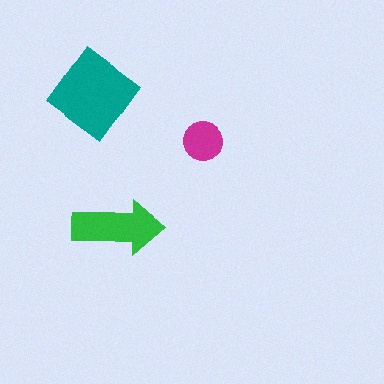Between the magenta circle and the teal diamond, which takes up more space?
The teal diamond.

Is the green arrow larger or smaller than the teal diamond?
Smaller.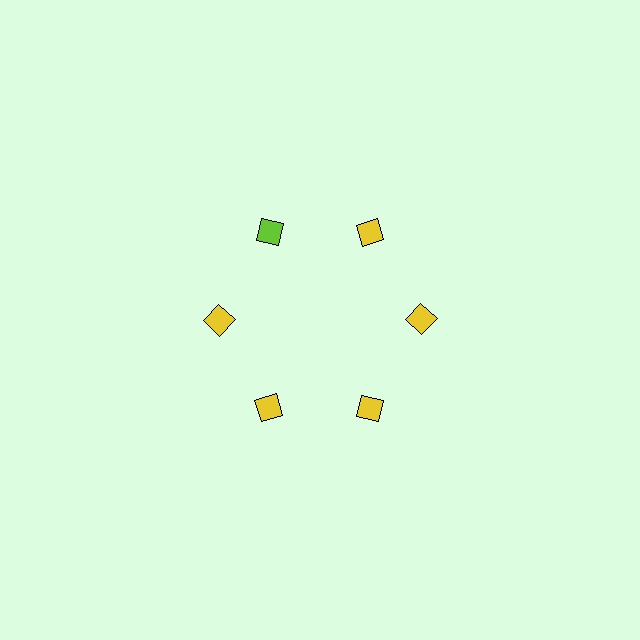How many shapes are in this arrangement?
There are 6 shapes arranged in a ring pattern.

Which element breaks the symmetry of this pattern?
The lime diamond at roughly the 11 o'clock position breaks the symmetry. All other shapes are yellow diamonds.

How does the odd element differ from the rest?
It has a different color: lime instead of yellow.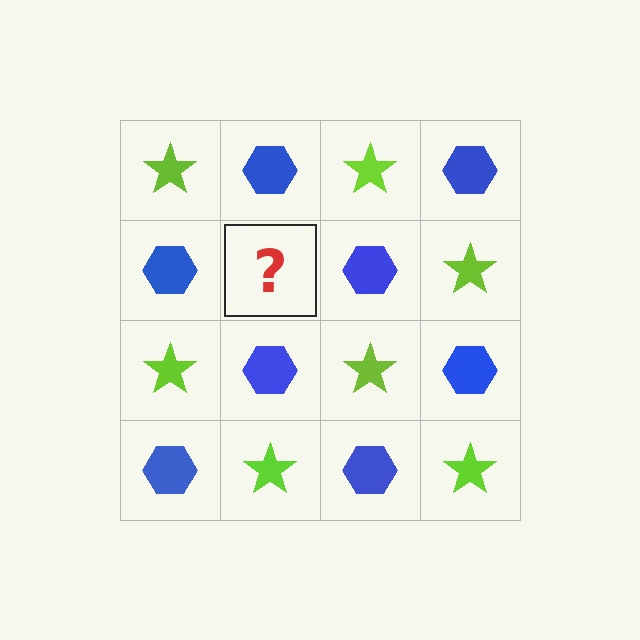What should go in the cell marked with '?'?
The missing cell should contain a lime star.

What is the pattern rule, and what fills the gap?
The rule is that it alternates lime star and blue hexagon in a checkerboard pattern. The gap should be filled with a lime star.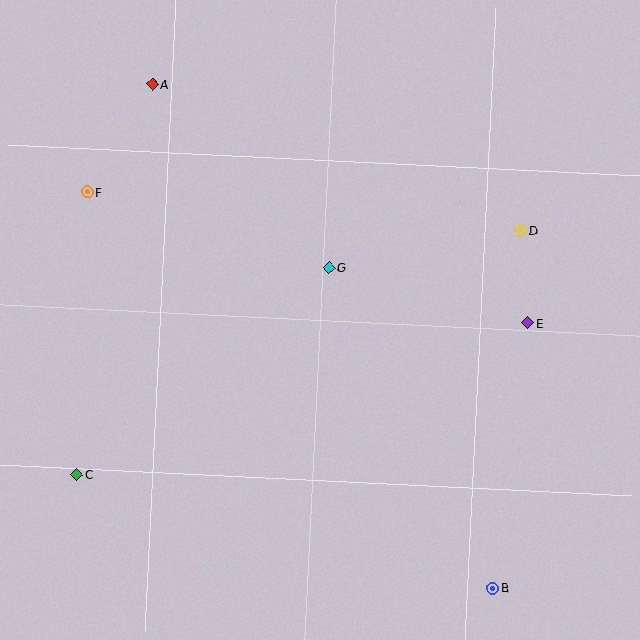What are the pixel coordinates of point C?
Point C is at (77, 474).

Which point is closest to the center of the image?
Point G at (329, 268) is closest to the center.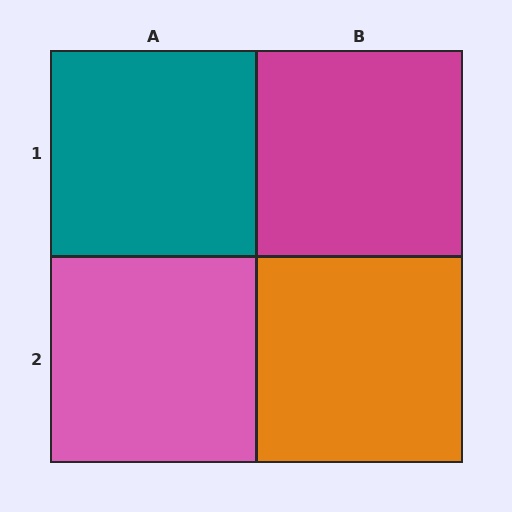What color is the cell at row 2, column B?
Orange.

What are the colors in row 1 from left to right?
Teal, magenta.